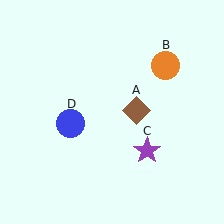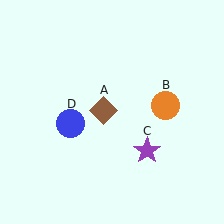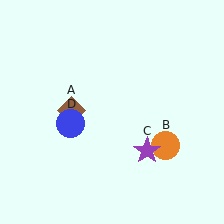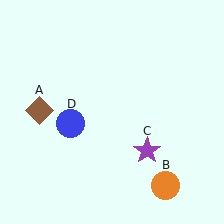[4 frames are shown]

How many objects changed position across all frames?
2 objects changed position: brown diamond (object A), orange circle (object B).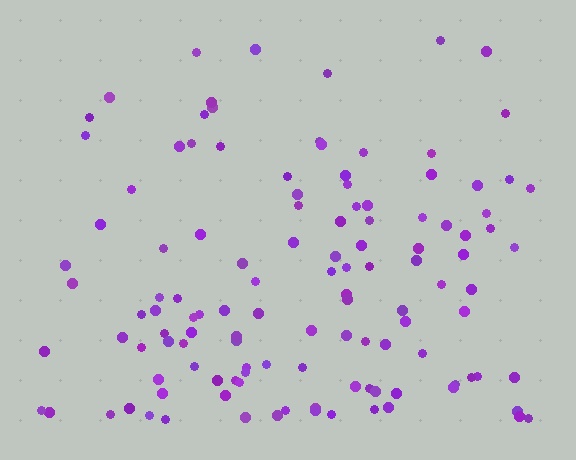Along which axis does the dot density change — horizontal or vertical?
Vertical.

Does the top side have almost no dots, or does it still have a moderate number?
Still a moderate number, just noticeably fewer than the bottom.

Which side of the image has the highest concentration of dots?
The bottom.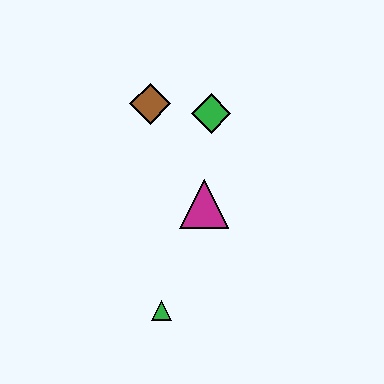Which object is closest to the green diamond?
The brown diamond is closest to the green diamond.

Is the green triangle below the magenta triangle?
Yes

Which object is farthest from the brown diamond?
The green triangle is farthest from the brown diamond.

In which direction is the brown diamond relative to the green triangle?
The brown diamond is above the green triangle.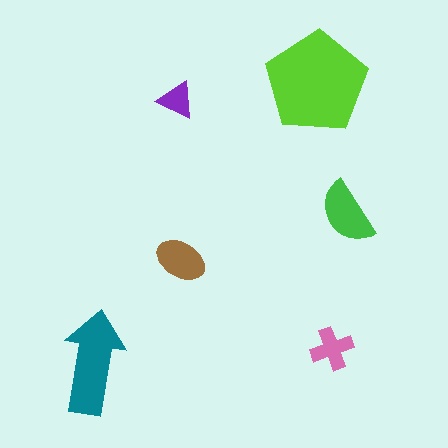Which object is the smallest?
The purple triangle.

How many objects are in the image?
There are 6 objects in the image.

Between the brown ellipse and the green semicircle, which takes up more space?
The green semicircle.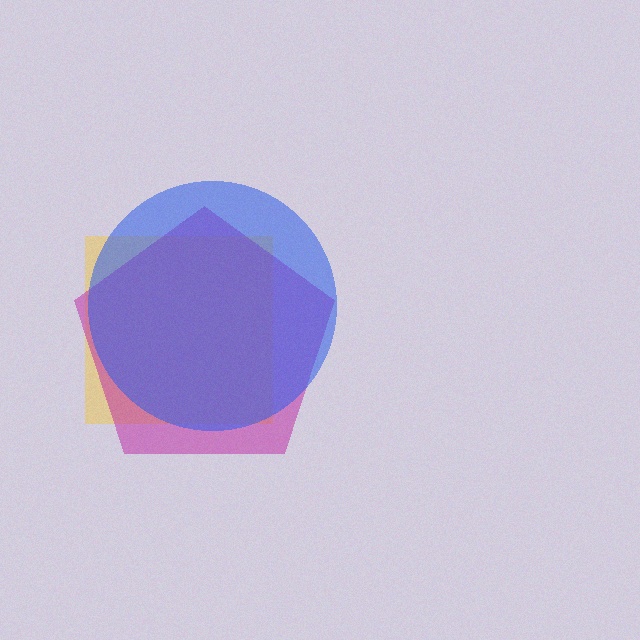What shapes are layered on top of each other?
The layered shapes are: a yellow square, a magenta pentagon, a blue circle.